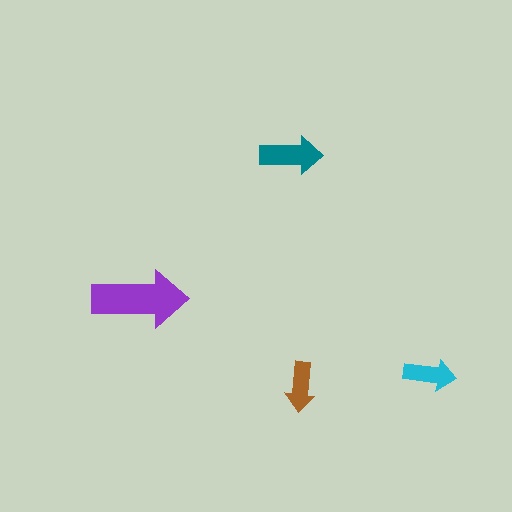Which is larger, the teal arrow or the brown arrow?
The teal one.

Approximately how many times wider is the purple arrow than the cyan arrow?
About 2 times wider.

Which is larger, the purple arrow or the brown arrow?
The purple one.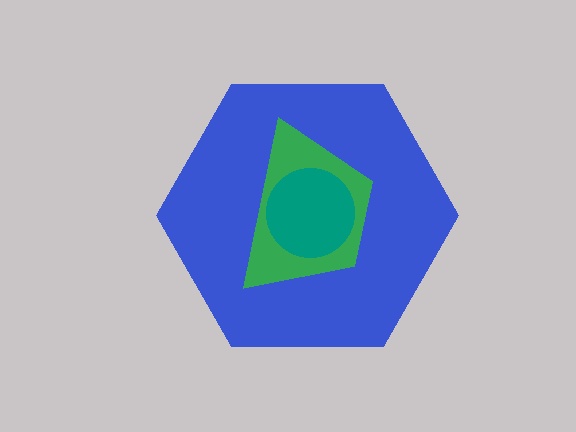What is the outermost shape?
The blue hexagon.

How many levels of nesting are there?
3.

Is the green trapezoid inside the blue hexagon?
Yes.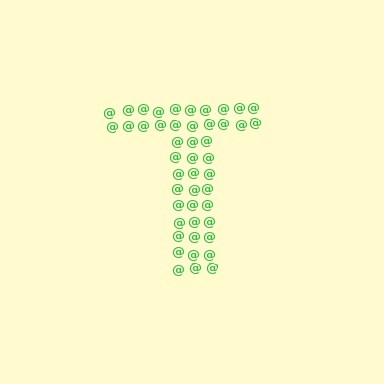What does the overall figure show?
The overall figure shows the letter T.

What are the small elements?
The small elements are at signs.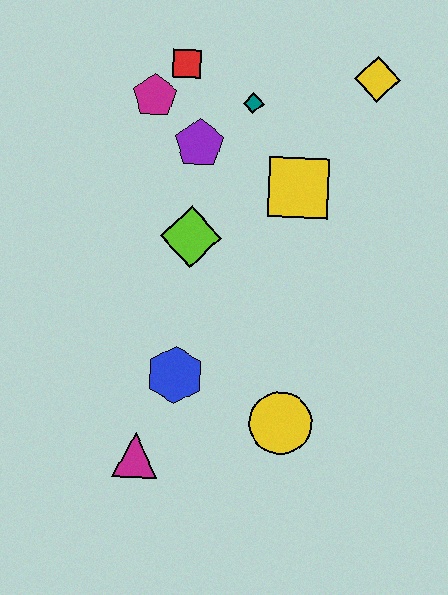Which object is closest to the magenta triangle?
The blue hexagon is closest to the magenta triangle.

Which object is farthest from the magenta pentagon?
The magenta triangle is farthest from the magenta pentagon.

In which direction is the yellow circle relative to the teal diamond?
The yellow circle is below the teal diamond.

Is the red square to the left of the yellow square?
Yes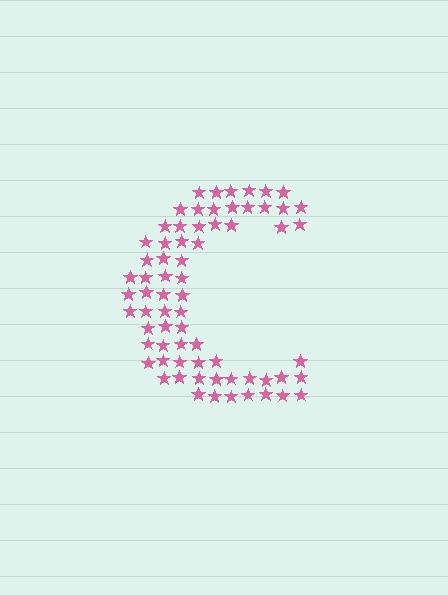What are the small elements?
The small elements are stars.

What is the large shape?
The large shape is the letter C.